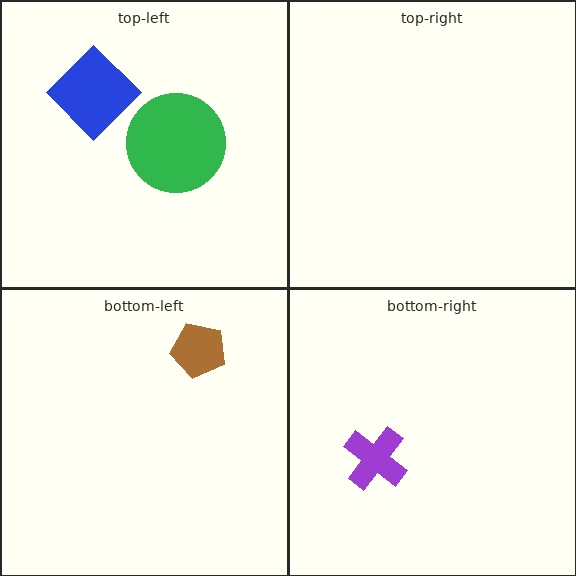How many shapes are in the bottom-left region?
1.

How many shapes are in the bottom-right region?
1.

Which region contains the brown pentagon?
The bottom-left region.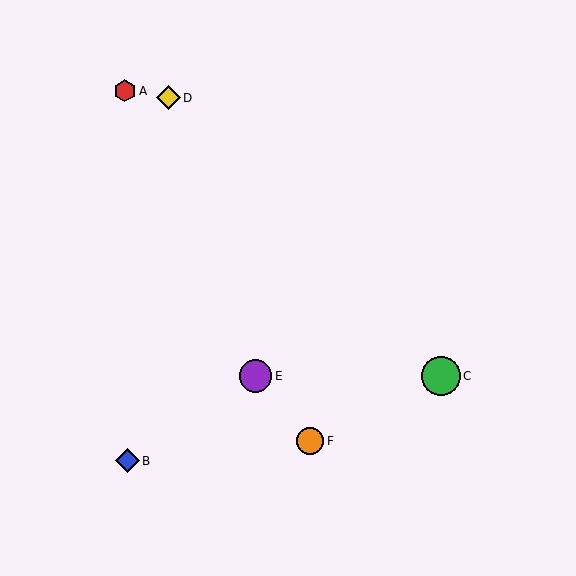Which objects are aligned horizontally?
Objects C, E are aligned horizontally.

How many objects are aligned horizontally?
2 objects (C, E) are aligned horizontally.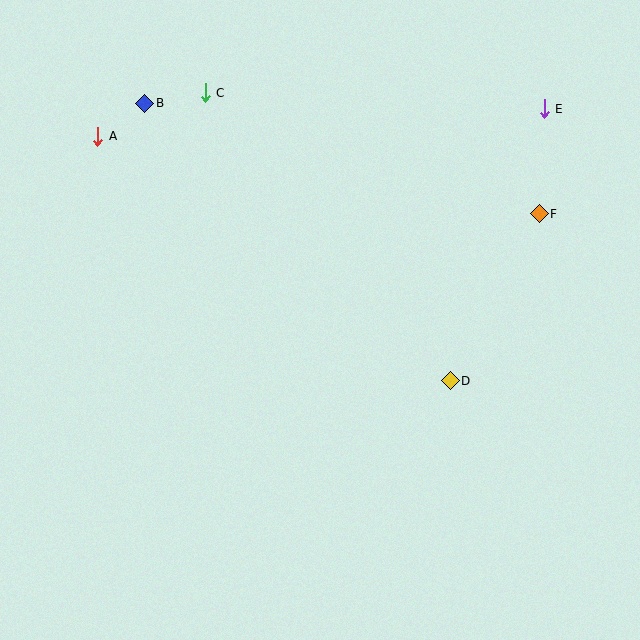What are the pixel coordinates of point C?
Point C is at (205, 93).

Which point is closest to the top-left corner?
Point A is closest to the top-left corner.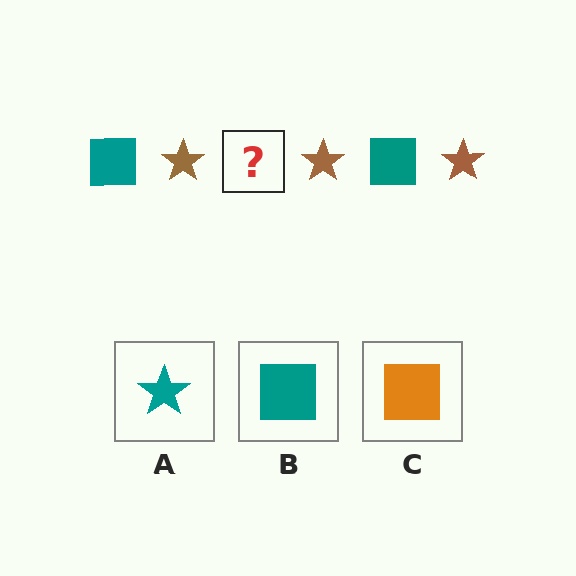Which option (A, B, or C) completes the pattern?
B.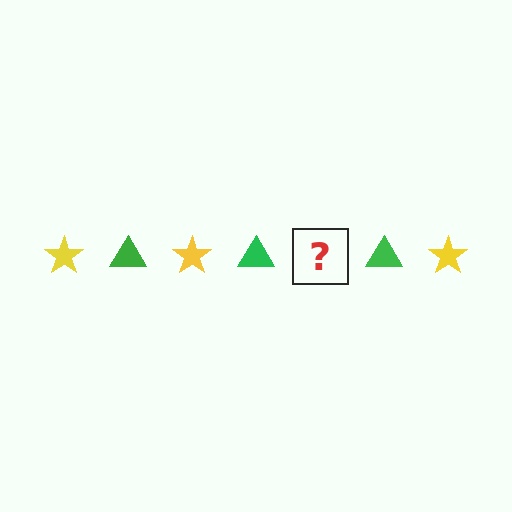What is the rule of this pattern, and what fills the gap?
The rule is that the pattern alternates between yellow star and green triangle. The gap should be filled with a yellow star.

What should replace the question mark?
The question mark should be replaced with a yellow star.